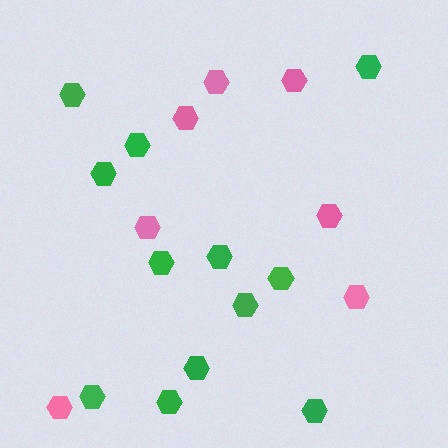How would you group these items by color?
There are 2 groups: one group of green hexagons (12) and one group of pink hexagons (7).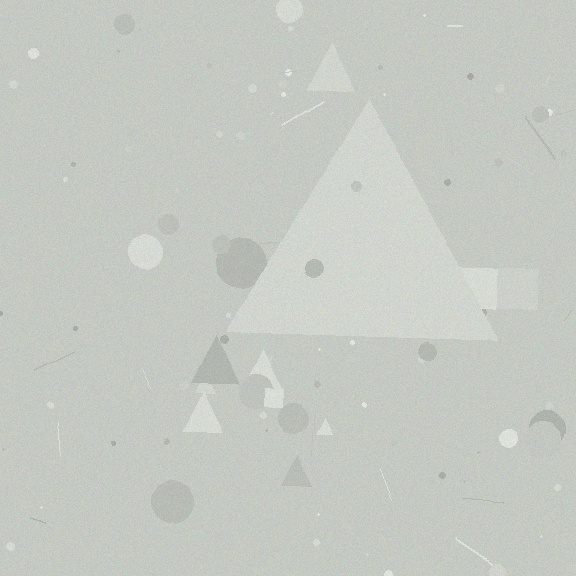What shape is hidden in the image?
A triangle is hidden in the image.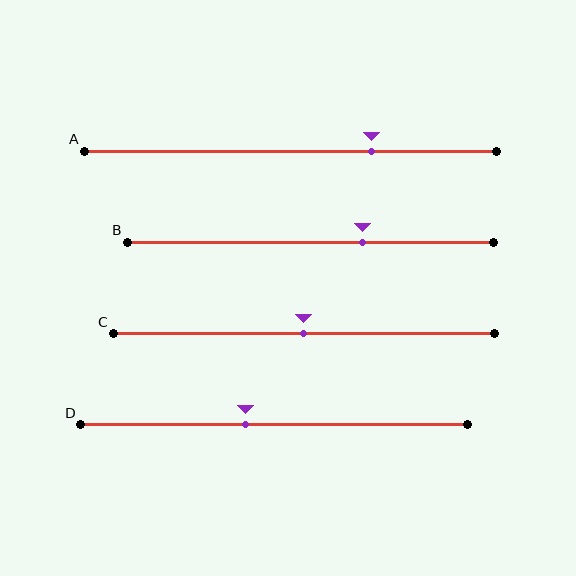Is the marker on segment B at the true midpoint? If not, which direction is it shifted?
No, the marker on segment B is shifted to the right by about 14% of the segment length.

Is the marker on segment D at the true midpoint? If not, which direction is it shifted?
No, the marker on segment D is shifted to the left by about 7% of the segment length.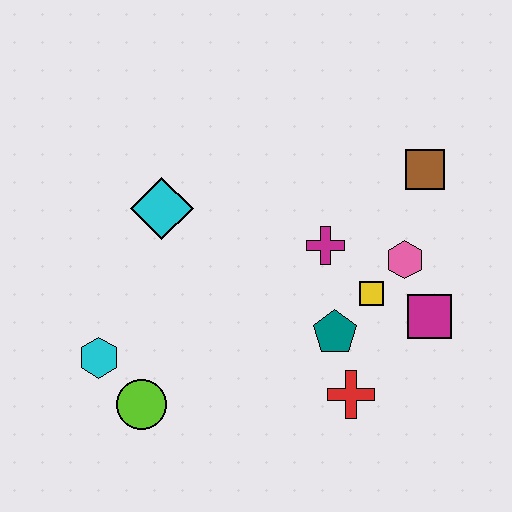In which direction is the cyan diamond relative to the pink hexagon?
The cyan diamond is to the left of the pink hexagon.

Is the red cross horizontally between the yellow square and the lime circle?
Yes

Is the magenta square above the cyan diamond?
No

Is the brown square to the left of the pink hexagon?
No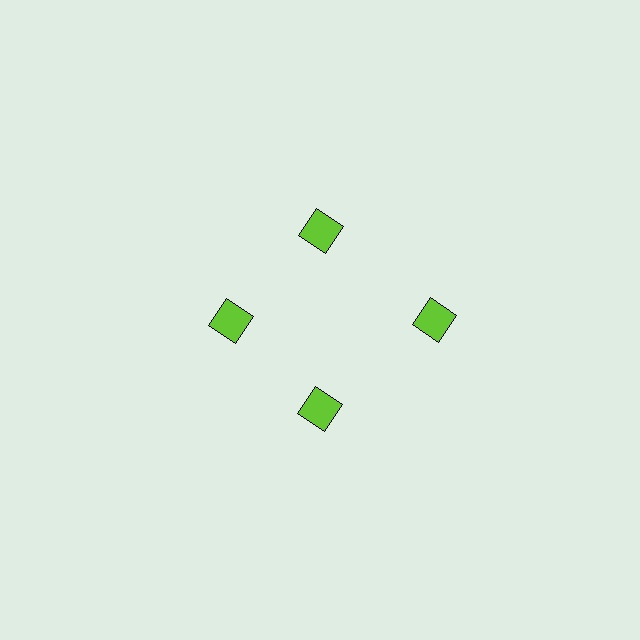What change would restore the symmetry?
The symmetry would be restored by moving it inward, back onto the ring so that all 4 squares sit at equal angles and equal distance from the center.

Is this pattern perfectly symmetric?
No. The 4 lime squares are arranged in a ring, but one element near the 3 o'clock position is pushed outward from the center, breaking the 4-fold rotational symmetry.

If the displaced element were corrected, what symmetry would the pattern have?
It would have 4-fold rotational symmetry — the pattern would map onto itself every 90 degrees.